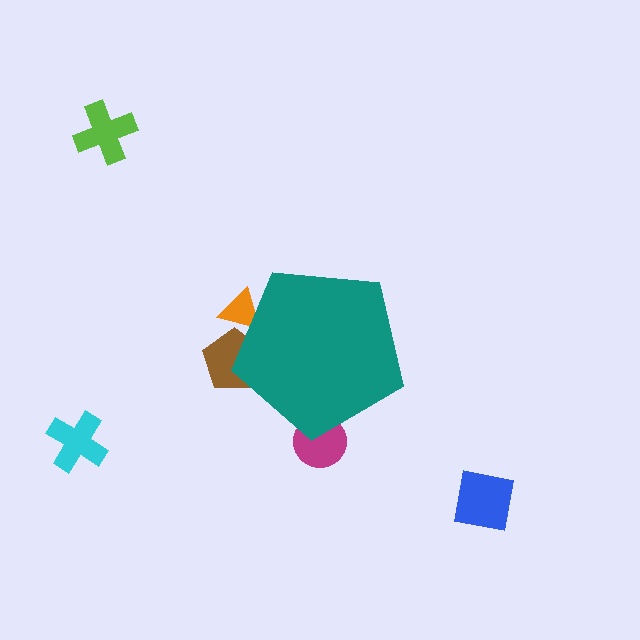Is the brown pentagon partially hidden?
Yes, the brown pentagon is partially hidden behind the teal pentagon.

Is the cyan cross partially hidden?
No, the cyan cross is fully visible.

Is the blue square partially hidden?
No, the blue square is fully visible.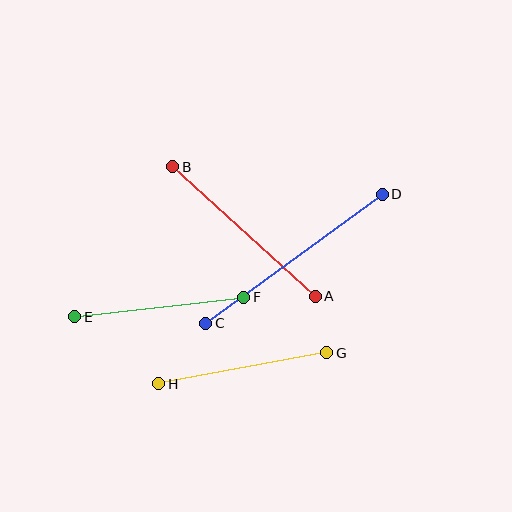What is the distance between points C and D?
The distance is approximately 219 pixels.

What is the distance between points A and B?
The distance is approximately 192 pixels.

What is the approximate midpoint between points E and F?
The midpoint is at approximately (159, 307) pixels.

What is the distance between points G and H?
The distance is approximately 171 pixels.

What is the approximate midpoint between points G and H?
The midpoint is at approximately (243, 368) pixels.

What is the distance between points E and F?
The distance is approximately 170 pixels.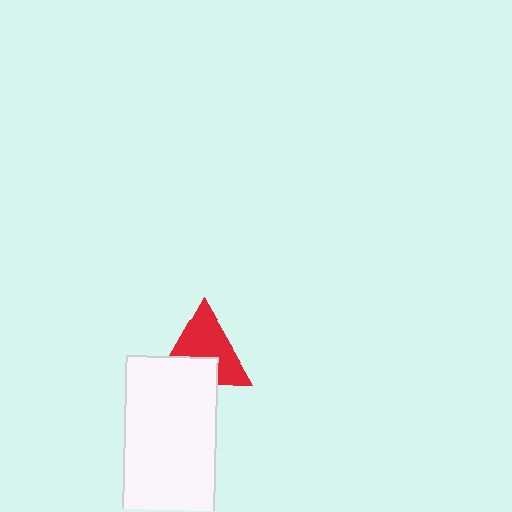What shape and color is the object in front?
The object in front is a white rectangle.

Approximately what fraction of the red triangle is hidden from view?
Roughly 37% of the red triangle is hidden behind the white rectangle.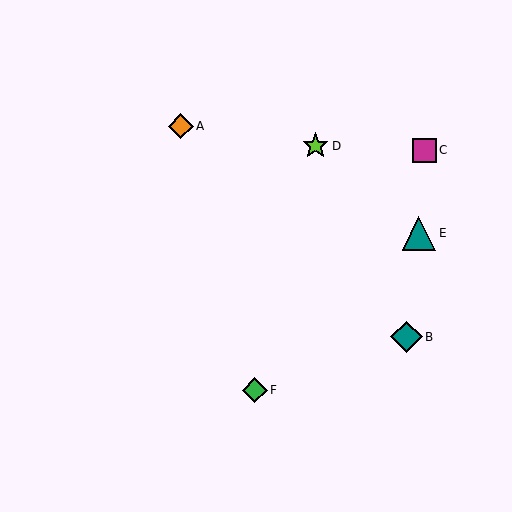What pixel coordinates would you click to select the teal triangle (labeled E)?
Click at (419, 233) to select the teal triangle E.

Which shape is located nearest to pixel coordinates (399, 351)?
The teal diamond (labeled B) at (406, 337) is nearest to that location.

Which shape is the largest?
The teal triangle (labeled E) is the largest.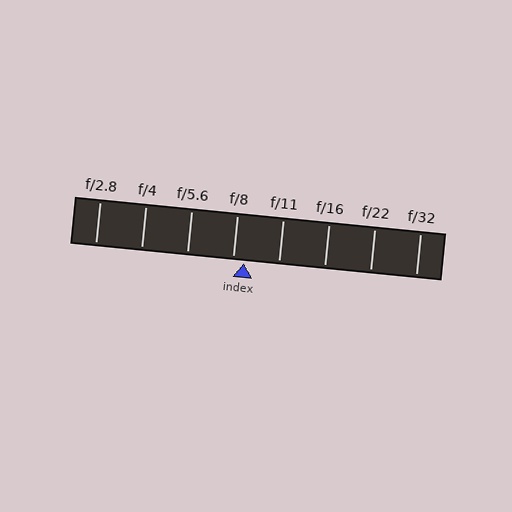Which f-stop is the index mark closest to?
The index mark is closest to f/8.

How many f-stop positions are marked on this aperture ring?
There are 8 f-stop positions marked.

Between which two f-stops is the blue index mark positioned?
The index mark is between f/8 and f/11.